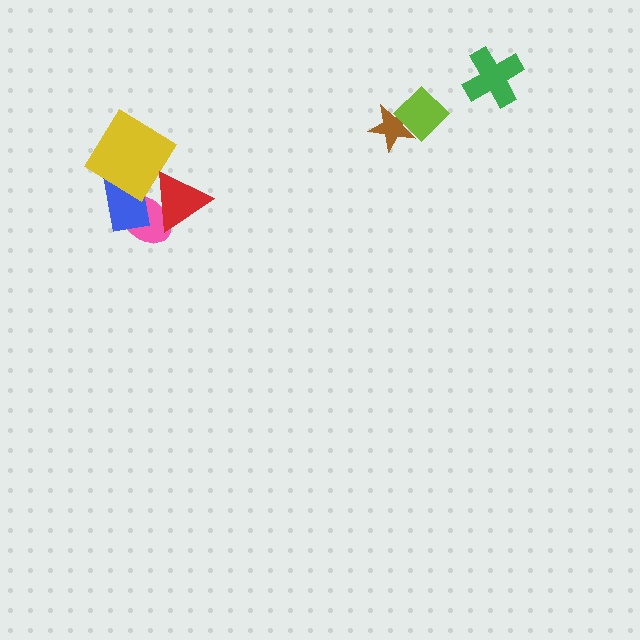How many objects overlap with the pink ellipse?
3 objects overlap with the pink ellipse.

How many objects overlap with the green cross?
0 objects overlap with the green cross.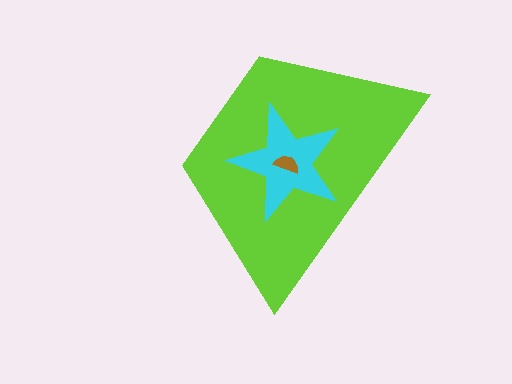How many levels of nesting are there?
3.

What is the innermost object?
The brown semicircle.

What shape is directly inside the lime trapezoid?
The cyan star.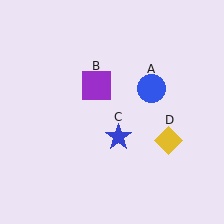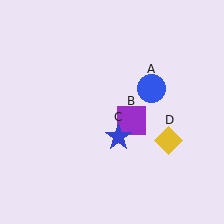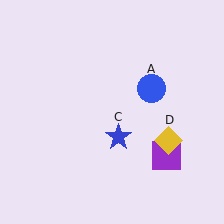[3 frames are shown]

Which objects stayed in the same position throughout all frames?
Blue circle (object A) and blue star (object C) and yellow diamond (object D) remained stationary.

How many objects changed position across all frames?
1 object changed position: purple square (object B).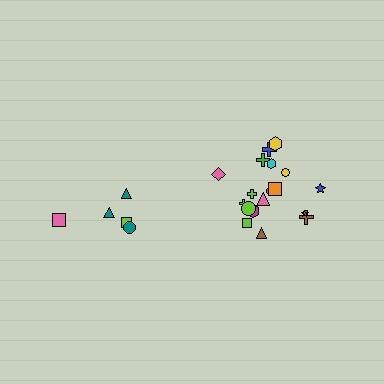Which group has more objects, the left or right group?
The right group.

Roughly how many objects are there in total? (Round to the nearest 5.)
Roughly 25 objects in total.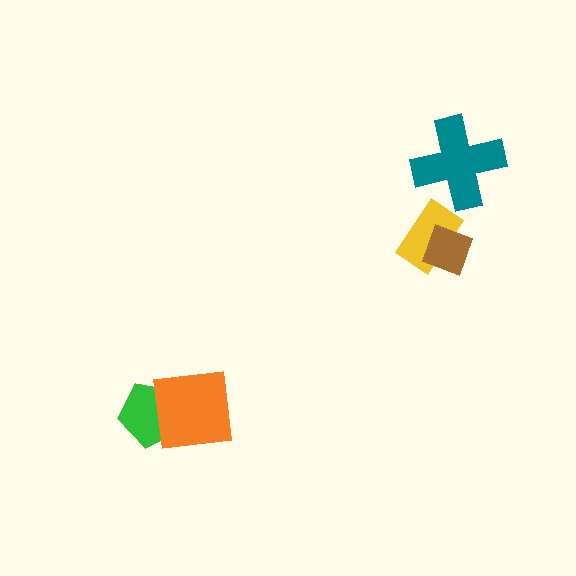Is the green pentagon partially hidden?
Yes, it is partially covered by another shape.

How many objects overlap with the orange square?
1 object overlaps with the orange square.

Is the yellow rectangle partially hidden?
Yes, it is partially covered by another shape.